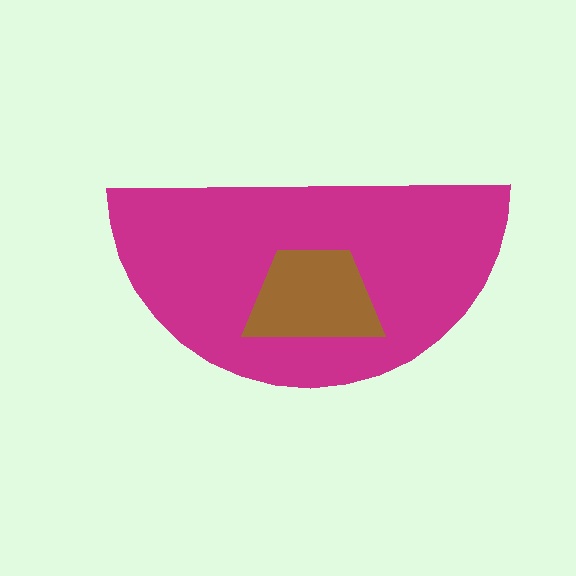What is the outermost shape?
The magenta semicircle.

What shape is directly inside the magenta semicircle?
The brown trapezoid.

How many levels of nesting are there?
2.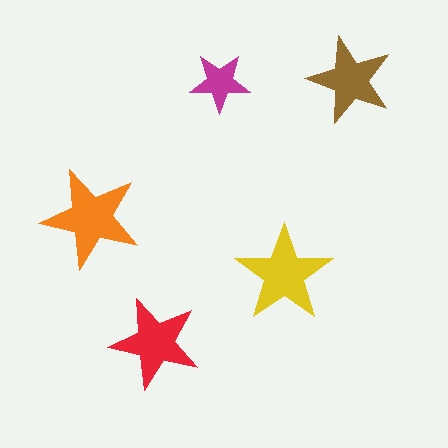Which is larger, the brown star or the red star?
The red one.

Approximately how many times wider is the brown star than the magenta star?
About 1.5 times wider.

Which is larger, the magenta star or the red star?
The red one.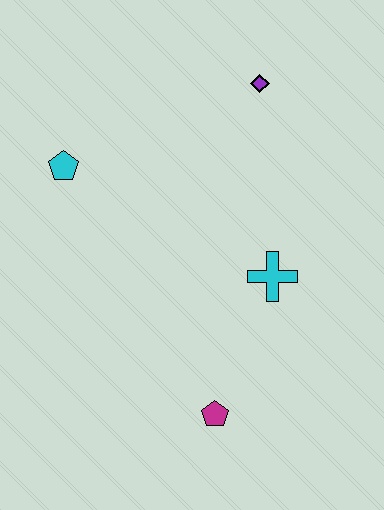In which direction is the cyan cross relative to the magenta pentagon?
The cyan cross is above the magenta pentagon.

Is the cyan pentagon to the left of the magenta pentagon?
Yes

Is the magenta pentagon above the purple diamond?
No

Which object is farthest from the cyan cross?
The cyan pentagon is farthest from the cyan cross.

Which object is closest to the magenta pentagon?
The cyan cross is closest to the magenta pentagon.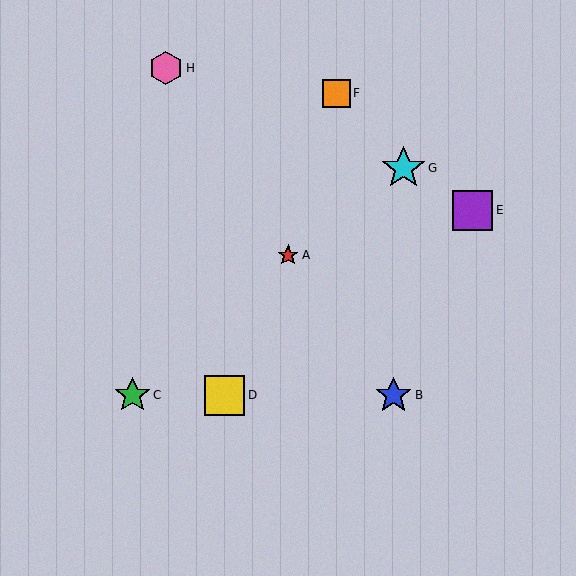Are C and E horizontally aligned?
No, C is at y≈395 and E is at y≈210.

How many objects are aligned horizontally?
3 objects (B, C, D) are aligned horizontally.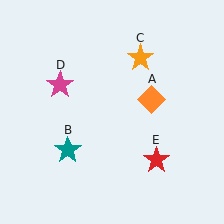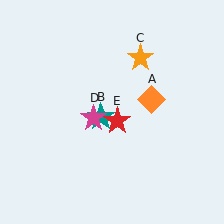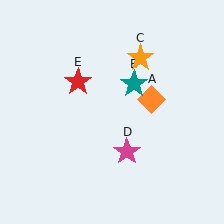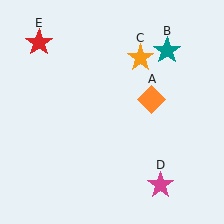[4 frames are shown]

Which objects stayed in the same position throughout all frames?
Orange diamond (object A) and orange star (object C) remained stationary.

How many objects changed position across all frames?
3 objects changed position: teal star (object B), magenta star (object D), red star (object E).